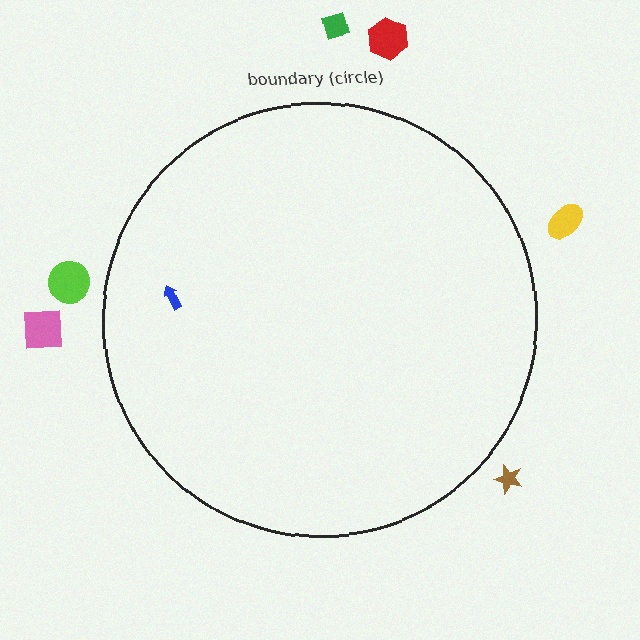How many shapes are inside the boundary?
1 inside, 6 outside.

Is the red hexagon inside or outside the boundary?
Outside.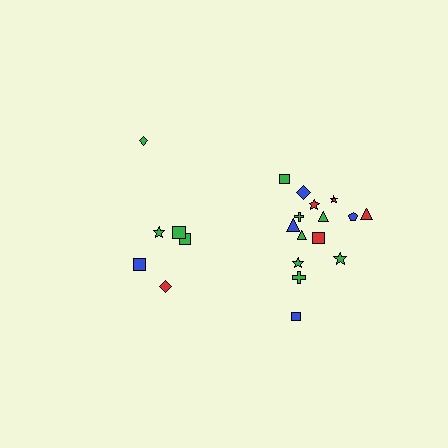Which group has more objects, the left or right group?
The right group.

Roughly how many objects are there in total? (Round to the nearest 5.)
Roughly 20 objects in total.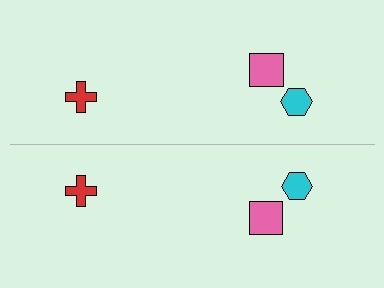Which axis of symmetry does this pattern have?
The pattern has a horizontal axis of symmetry running through the center of the image.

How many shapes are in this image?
There are 6 shapes in this image.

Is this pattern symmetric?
Yes, this pattern has bilateral (reflection) symmetry.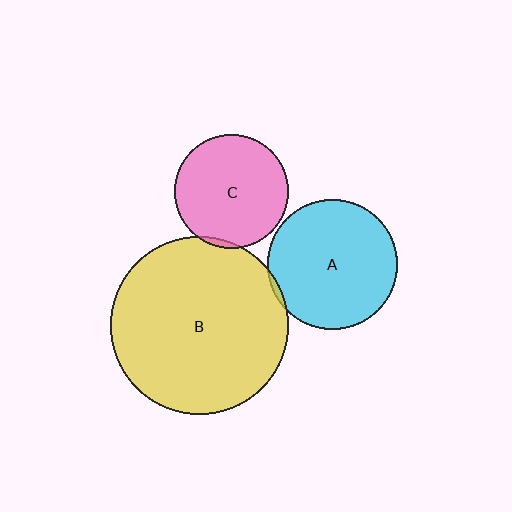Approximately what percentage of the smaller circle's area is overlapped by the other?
Approximately 5%.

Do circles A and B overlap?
Yes.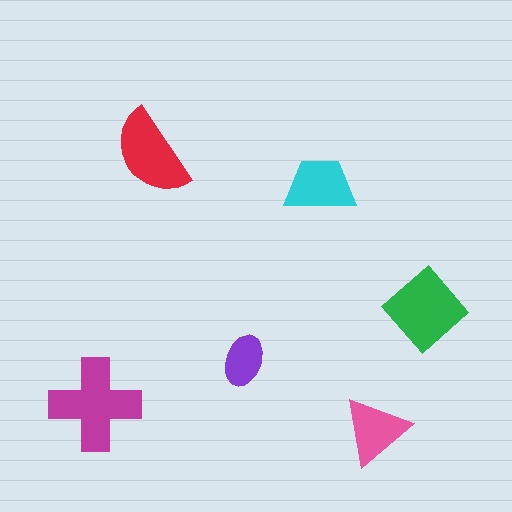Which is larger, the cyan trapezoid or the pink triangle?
The cyan trapezoid.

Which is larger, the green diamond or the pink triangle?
The green diamond.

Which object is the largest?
The magenta cross.